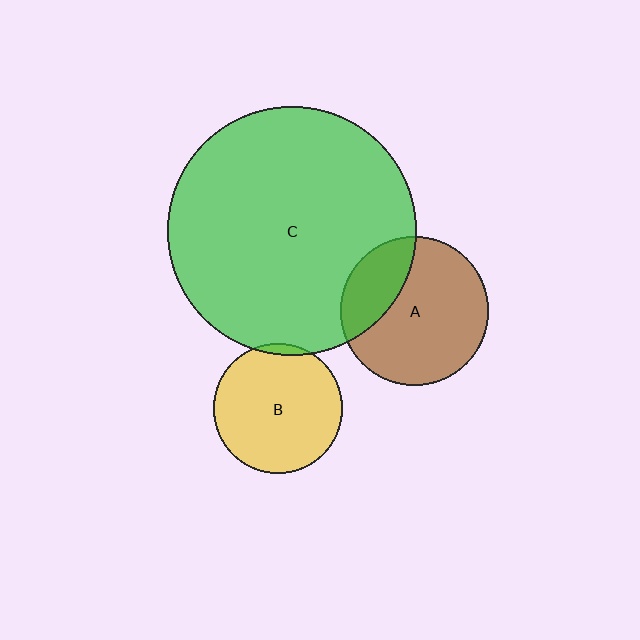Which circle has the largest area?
Circle C (green).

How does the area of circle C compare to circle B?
Approximately 3.7 times.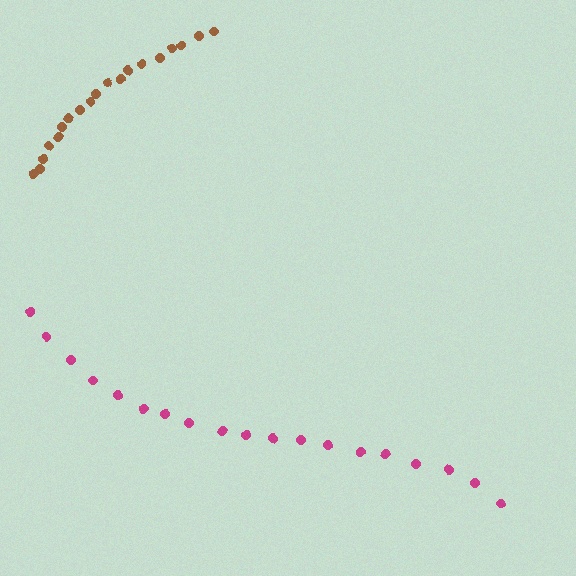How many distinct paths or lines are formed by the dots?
There are 2 distinct paths.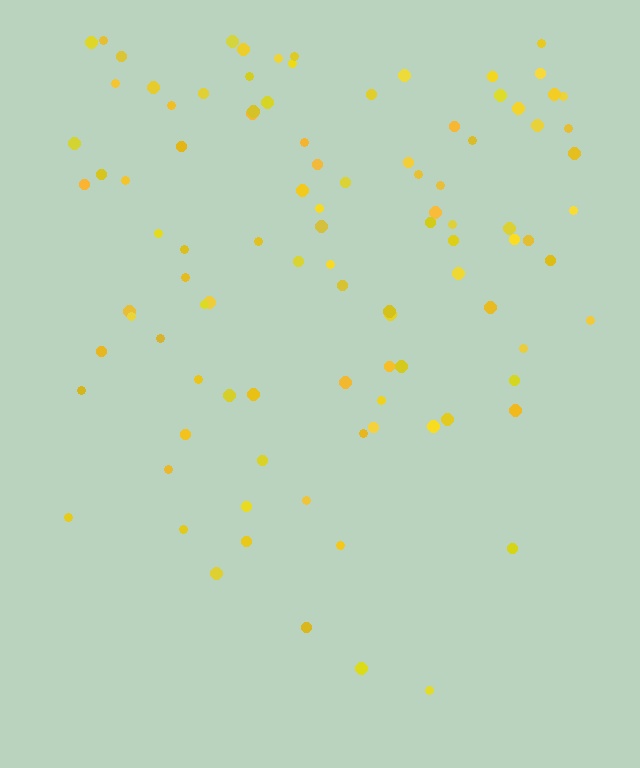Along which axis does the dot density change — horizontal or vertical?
Vertical.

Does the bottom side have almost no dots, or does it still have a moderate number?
Still a moderate number, just noticeably fewer than the top.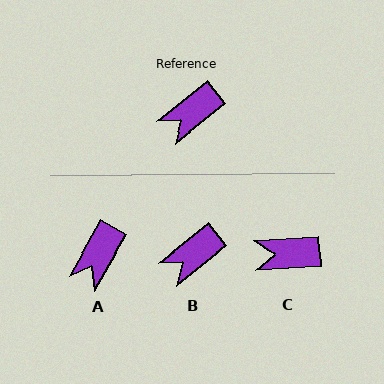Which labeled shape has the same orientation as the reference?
B.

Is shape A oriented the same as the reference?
No, it is off by about 21 degrees.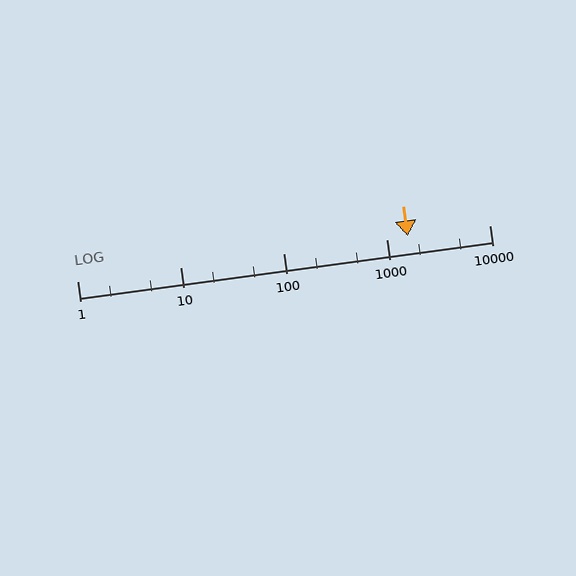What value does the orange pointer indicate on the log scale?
The pointer indicates approximately 1600.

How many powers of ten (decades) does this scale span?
The scale spans 4 decades, from 1 to 10000.